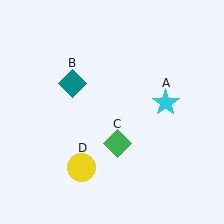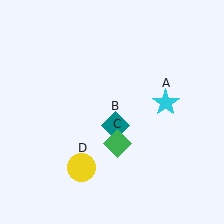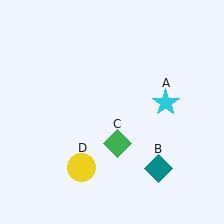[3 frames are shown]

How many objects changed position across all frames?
1 object changed position: teal diamond (object B).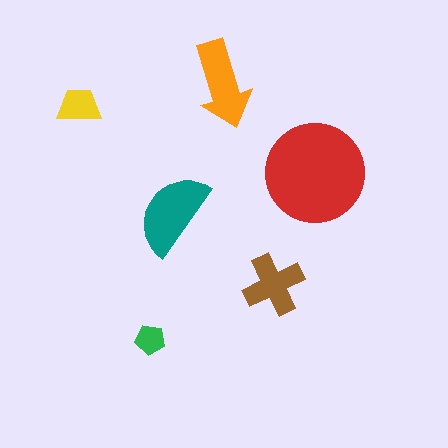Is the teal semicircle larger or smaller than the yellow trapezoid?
Larger.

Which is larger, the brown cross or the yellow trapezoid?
The brown cross.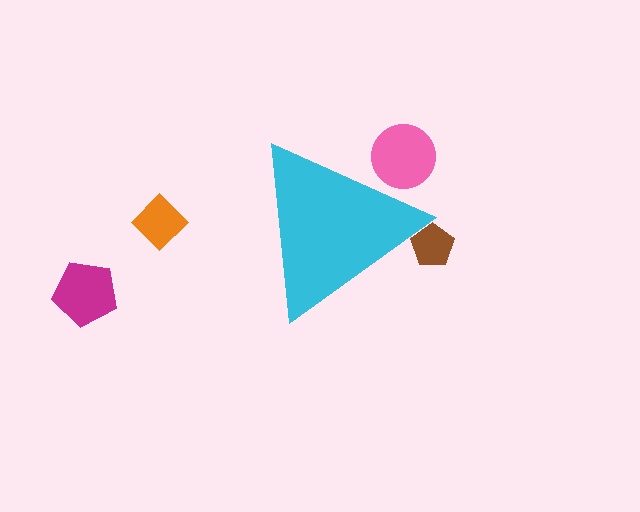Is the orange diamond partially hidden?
No, the orange diamond is fully visible.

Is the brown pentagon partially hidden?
Yes, the brown pentagon is partially hidden behind the cyan triangle.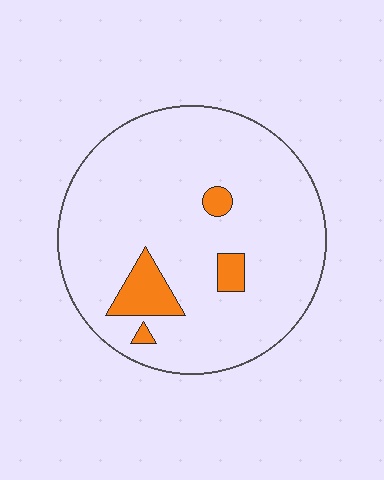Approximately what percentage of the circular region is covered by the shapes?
Approximately 10%.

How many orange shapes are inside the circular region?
4.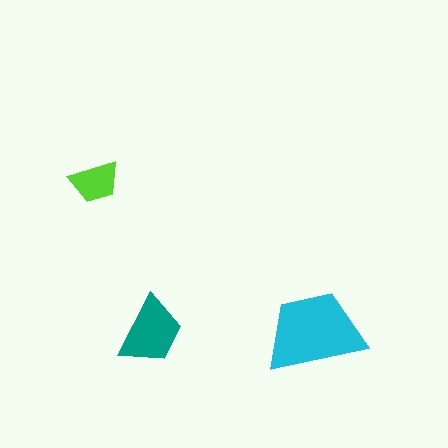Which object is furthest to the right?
The cyan trapezoid is rightmost.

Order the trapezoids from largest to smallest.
the cyan one, the teal one, the lime one.